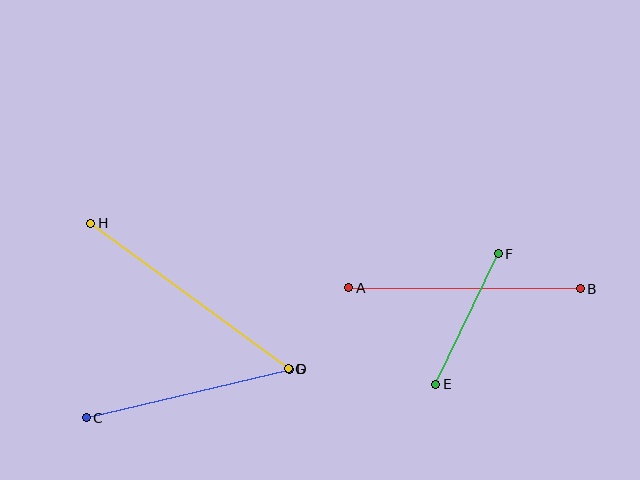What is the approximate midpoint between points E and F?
The midpoint is at approximately (467, 319) pixels.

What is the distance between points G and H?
The distance is approximately 245 pixels.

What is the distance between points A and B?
The distance is approximately 232 pixels.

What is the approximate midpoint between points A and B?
The midpoint is at approximately (464, 288) pixels.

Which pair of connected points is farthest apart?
Points G and H are farthest apart.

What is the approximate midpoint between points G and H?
The midpoint is at approximately (190, 296) pixels.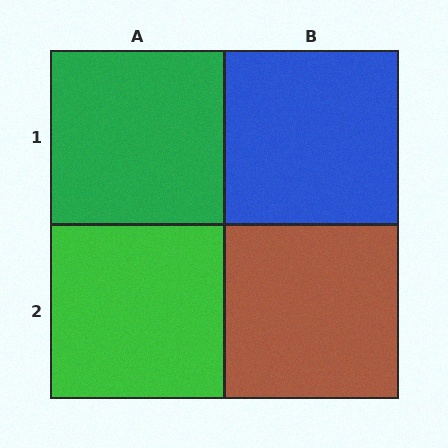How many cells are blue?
1 cell is blue.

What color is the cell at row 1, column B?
Blue.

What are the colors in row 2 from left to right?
Green, brown.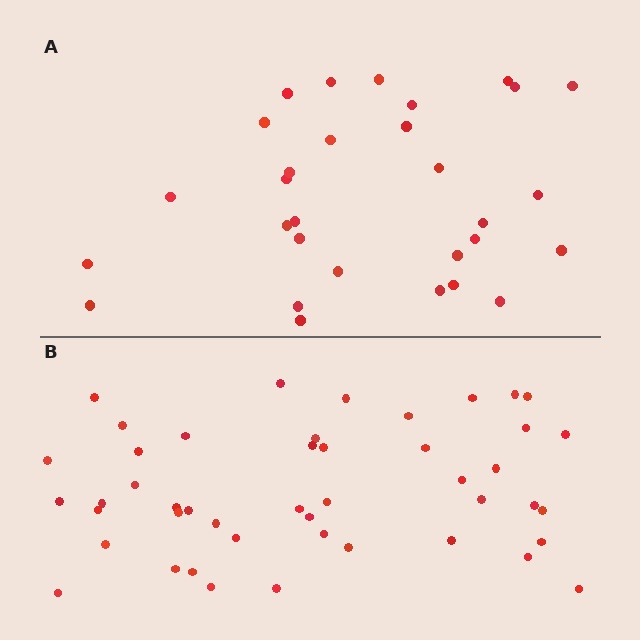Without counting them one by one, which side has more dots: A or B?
Region B (the bottom region) has more dots.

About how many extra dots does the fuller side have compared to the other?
Region B has approximately 15 more dots than region A.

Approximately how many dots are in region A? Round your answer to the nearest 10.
About 30 dots.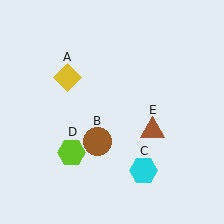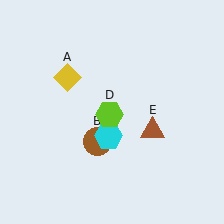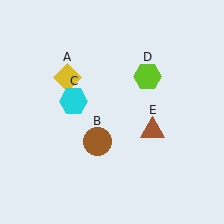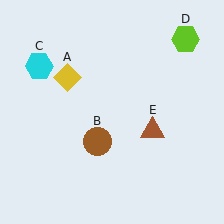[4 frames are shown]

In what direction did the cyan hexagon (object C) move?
The cyan hexagon (object C) moved up and to the left.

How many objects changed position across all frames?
2 objects changed position: cyan hexagon (object C), lime hexagon (object D).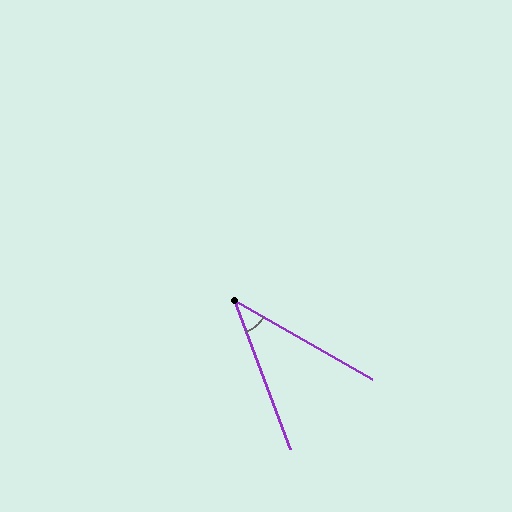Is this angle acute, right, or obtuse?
It is acute.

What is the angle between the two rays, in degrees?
Approximately 40 degrees.